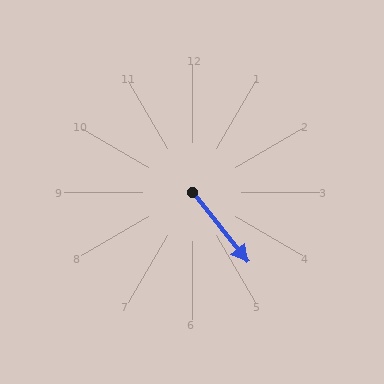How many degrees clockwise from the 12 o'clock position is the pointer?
Approximately 142 degrees.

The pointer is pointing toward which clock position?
Roughly 5 o'clock.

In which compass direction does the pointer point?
Southeast.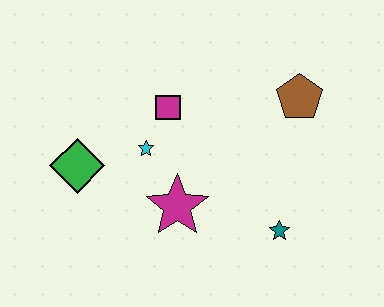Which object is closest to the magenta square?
The cyan star is closest to the magenta square.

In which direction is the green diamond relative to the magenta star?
The green diamond is to the left of the magenta star.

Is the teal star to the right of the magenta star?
Yes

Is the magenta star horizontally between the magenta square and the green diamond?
No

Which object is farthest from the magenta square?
The teal star is farthest from the magenta square.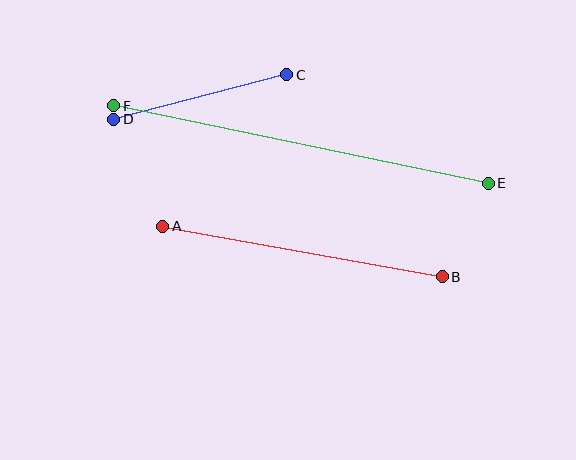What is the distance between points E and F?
The distance is approximately 383 pixels.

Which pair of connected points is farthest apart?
Points E and F are farthest apart.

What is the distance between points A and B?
The distance is approximately 284 pixels.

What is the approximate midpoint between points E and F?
The midpoint is at approximately (301, 144) pixels.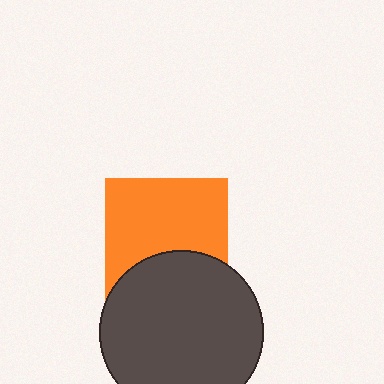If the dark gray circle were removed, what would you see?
You would see the complete orange square.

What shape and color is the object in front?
The object in front is a dark gray circle.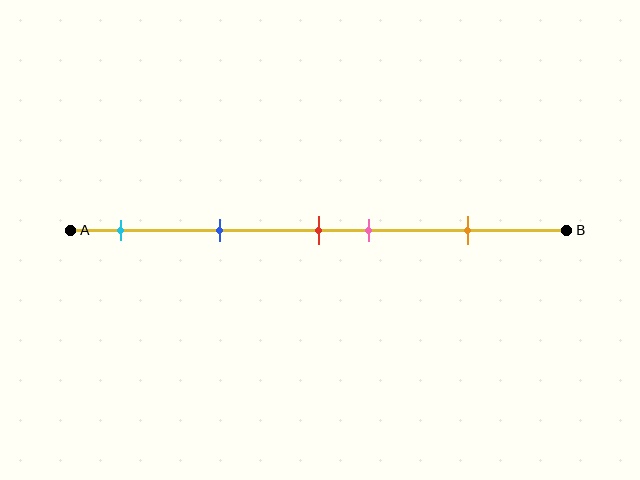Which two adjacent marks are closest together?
The red and pink marks are the closest adjacent pair.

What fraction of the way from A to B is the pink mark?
The pink mark is approximately 60% (0.6) of the way from A to B.